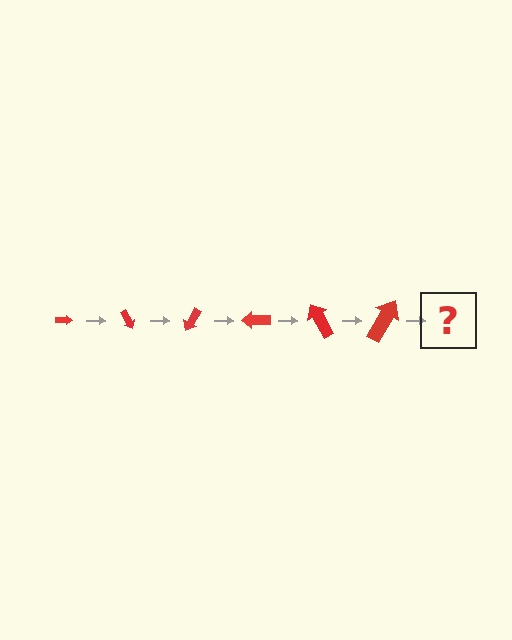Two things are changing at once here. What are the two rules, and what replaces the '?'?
The two rules are that the arrow grows larger each step and it rotates 60 degrees each step. The '?' should be an arrow, larger than the previous one and rotated 360 degrees from the start.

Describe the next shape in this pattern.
It should be an arrow, larger than the previous one and rotated 360 degrees from the start.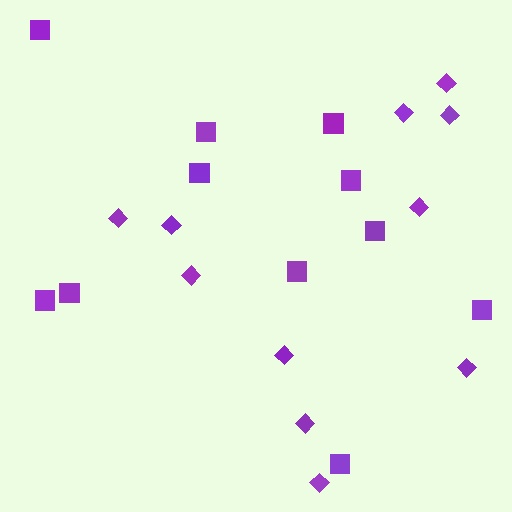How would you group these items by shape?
There are 2 groups: one group of squares (11) and one group of diamonds (11).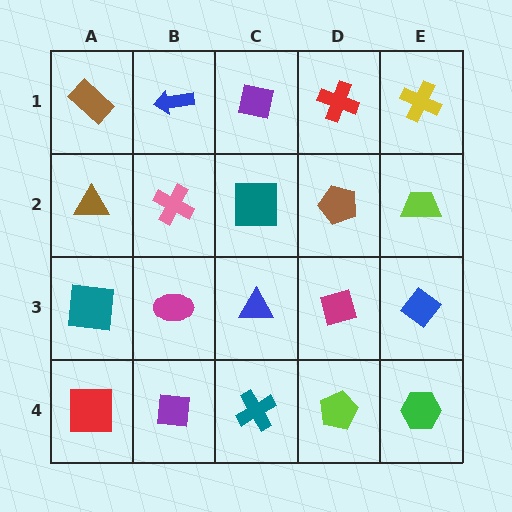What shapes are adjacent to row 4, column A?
A teal square (row 3, column A), a purple square (row 4, column B).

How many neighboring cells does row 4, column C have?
3.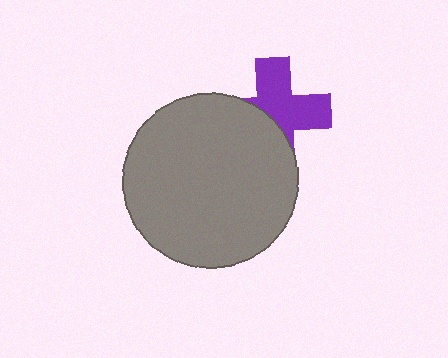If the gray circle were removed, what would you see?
You would see the complete purple cross.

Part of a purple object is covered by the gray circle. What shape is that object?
It is a cross.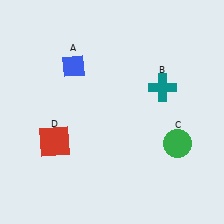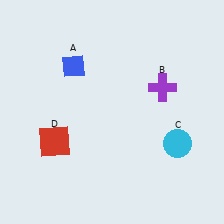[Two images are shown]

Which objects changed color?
B changed from teal to purple. C changed from green to cyan.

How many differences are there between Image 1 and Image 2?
There are 2 differences between the two images.